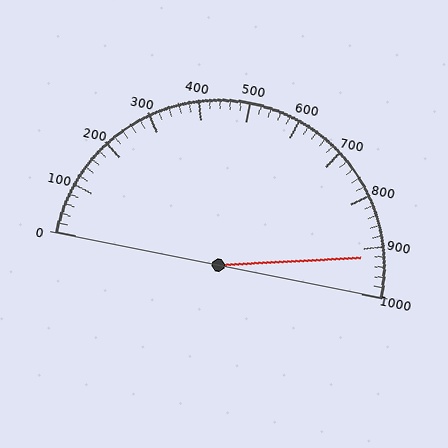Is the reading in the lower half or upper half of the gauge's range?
The reading is in the upper half of the range (0 to 1000).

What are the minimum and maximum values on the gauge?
The gauge ranges from 0 to 1000.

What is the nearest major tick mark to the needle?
The nearest major tick mark is 900.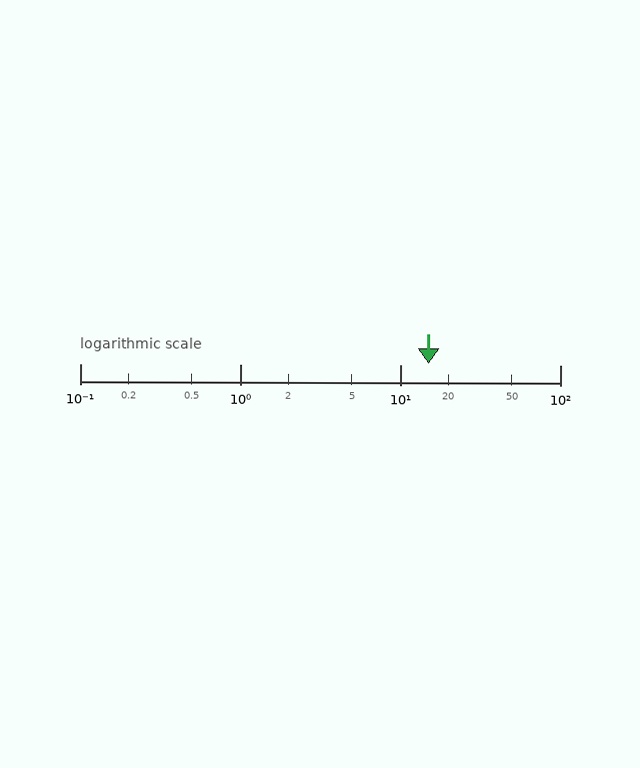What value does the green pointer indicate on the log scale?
The pointer indicates approximately 15.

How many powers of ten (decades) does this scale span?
The scale spans 3 decades, from 0.1 to 100.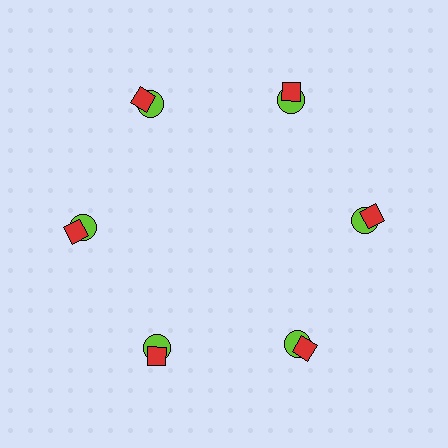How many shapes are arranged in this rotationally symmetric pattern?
There are 12 shapes, arranged in 6 groups of 2.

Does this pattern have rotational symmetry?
Yes, this pattern has 6-fold rotational symmetry. It looks the same after rotating 60 degrees around the center.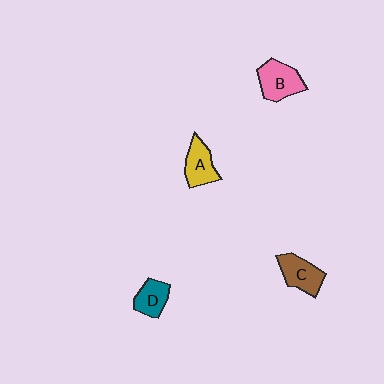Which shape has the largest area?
Shape B (pink).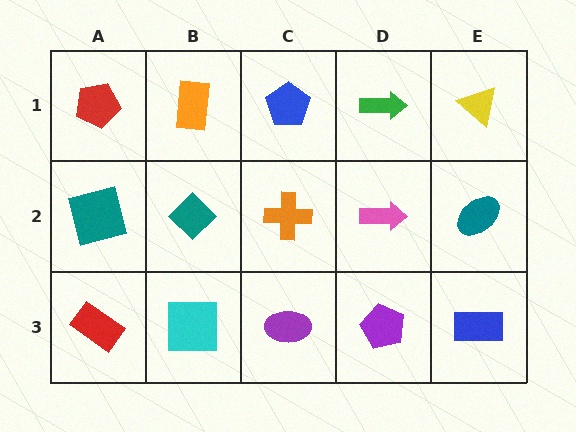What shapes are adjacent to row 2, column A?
A red pentagon (row 1, column A), a red rectangle (row 3, column A), a teal diamond (row 2, column B).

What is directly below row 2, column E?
A blue rectangle.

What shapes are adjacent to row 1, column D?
A pink arrow (row 2, column D), a blue pentagon (row 1, column C), a yellow triangle (row 1, column E).